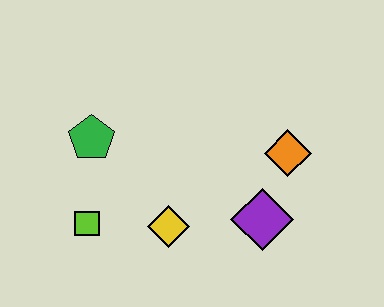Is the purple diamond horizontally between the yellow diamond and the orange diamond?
Yes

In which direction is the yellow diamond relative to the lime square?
The yellow diamond is to the right of the lime square.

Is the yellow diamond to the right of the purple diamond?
No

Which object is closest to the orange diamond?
The purple diamond is closest to the orange diamond.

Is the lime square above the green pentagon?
No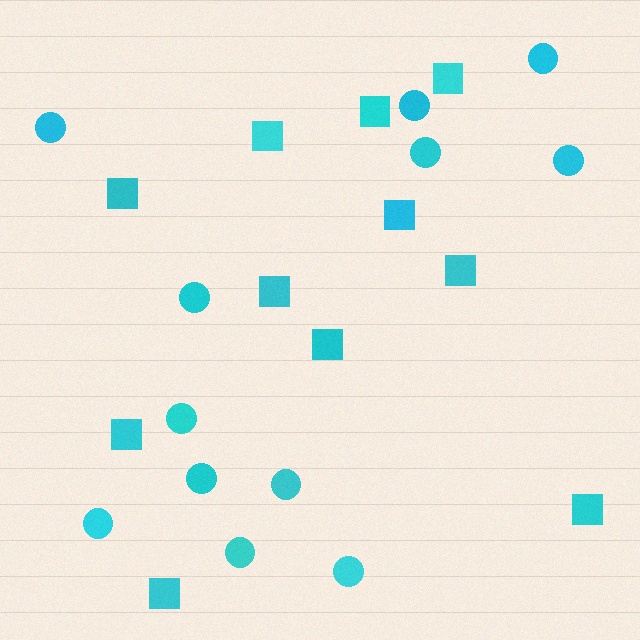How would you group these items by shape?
There are 2 groups: one group of circles (12) and one group of squares (11).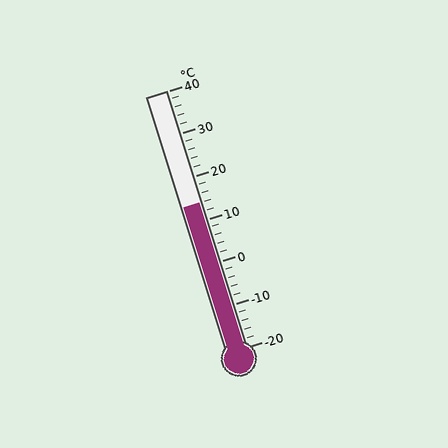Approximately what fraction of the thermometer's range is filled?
The thermometer is filled to approximately 55% of its range.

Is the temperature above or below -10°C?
The temperature is above -10°C.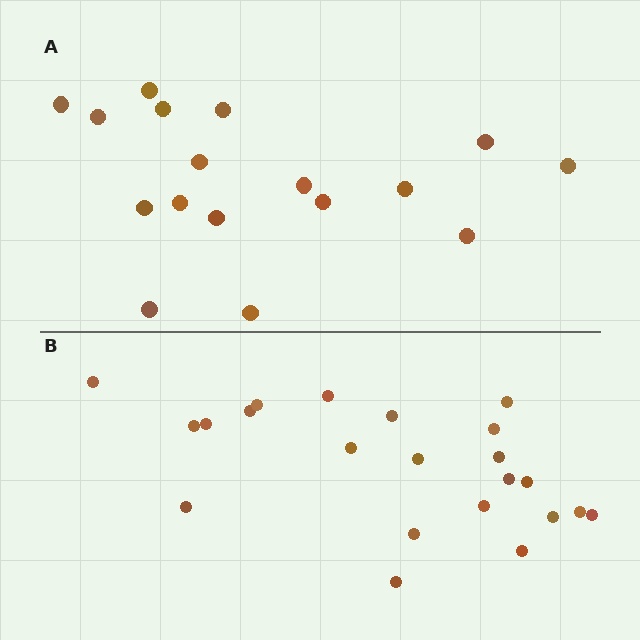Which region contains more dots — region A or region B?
Region B (the bottom region) has more dots.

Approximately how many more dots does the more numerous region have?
Region B has about 5 more dots than region A.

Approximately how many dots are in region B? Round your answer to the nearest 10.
About 20 dots. (The exact count is 22, which rounds to 20.)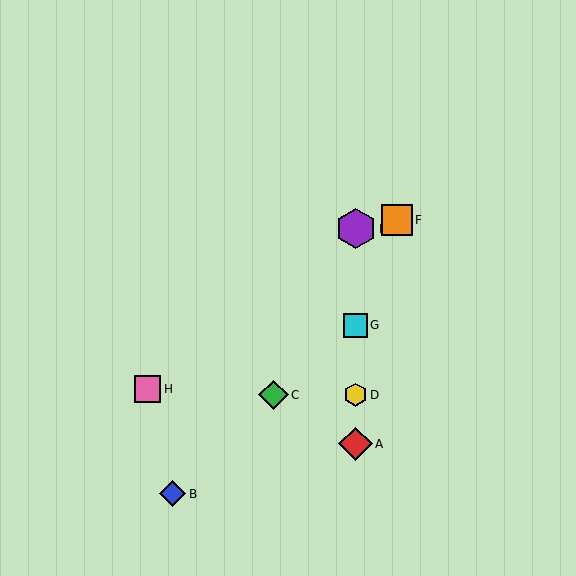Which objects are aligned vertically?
Objects A, D, E, G are aligned vertically.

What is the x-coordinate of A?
Object A is at x≈356.